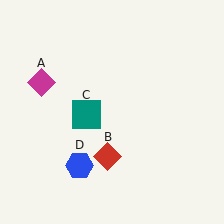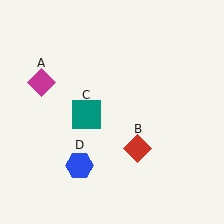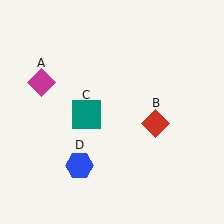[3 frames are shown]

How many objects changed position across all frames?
1 object changed position: red diamond (object B).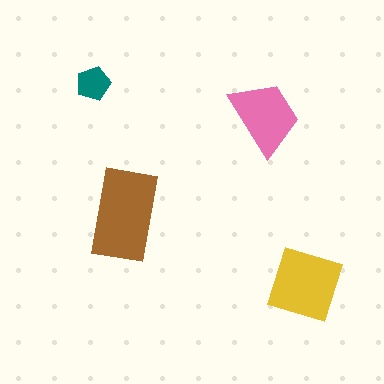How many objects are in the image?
There are 4 objects in the image.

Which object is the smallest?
The teal pentagon.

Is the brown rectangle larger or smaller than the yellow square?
Larger.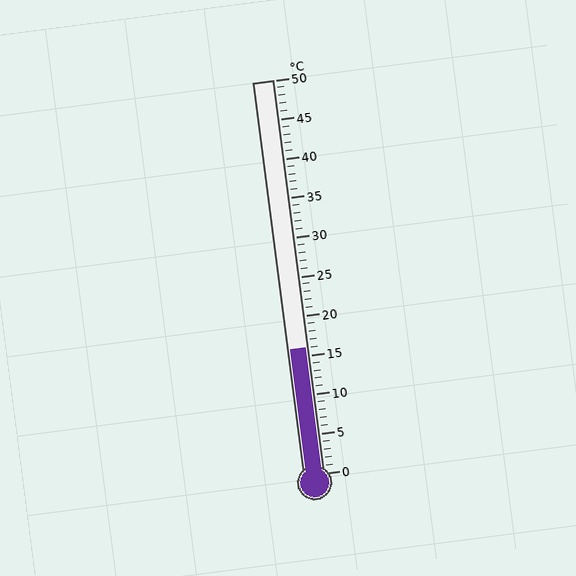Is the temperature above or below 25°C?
The temperature is below 25°C.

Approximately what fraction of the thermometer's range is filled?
The thermometer is filled to approximately 30% of its range.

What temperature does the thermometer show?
The thermometer shows approximately 16°C.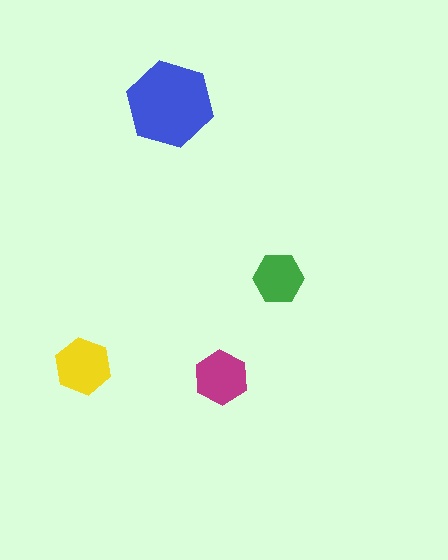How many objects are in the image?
There are 4 objects in the image.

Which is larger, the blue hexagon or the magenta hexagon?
The blue one.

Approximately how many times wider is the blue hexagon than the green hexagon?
About 1.5 times wider.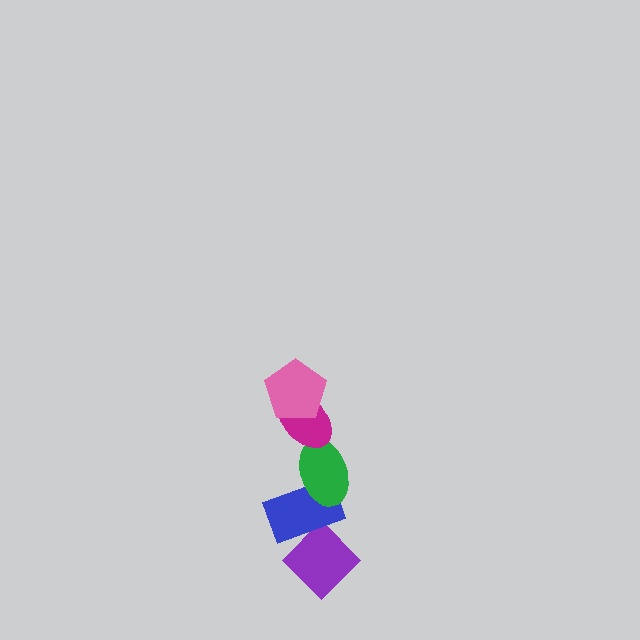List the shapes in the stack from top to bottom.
From top to bottom: the pink pentagon, the magenta ellipse, the green ellipse, the blue rectangle, the purple diamond.